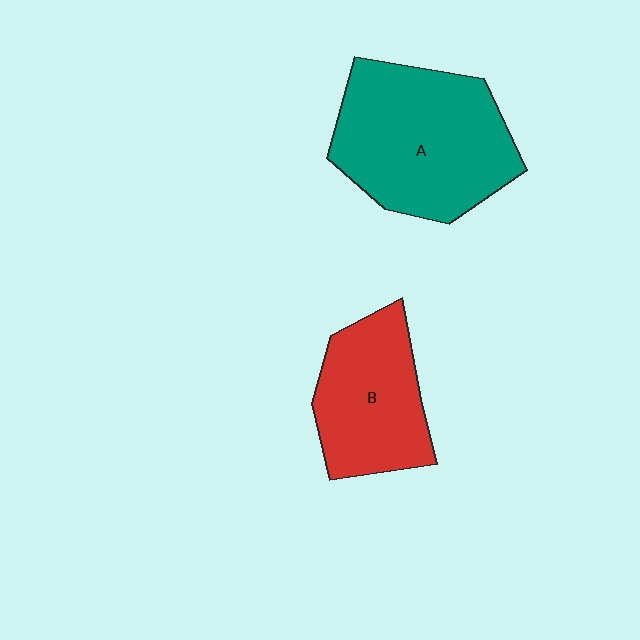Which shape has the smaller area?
Shape B (red).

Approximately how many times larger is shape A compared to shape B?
Approximately 1.5 times.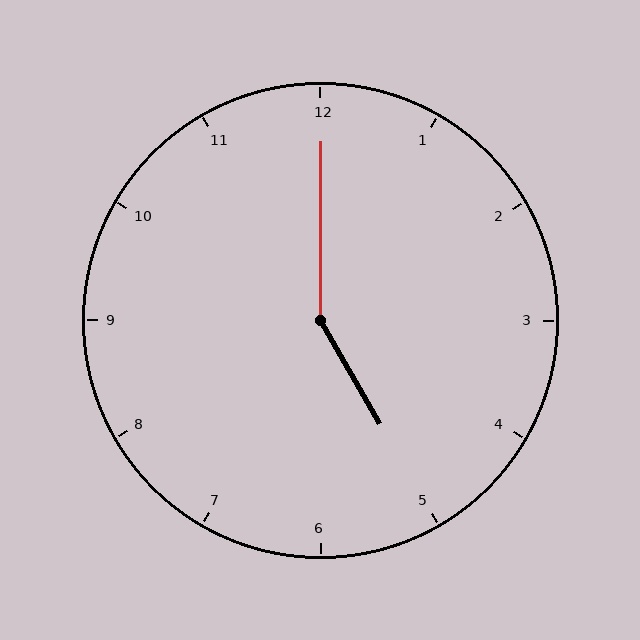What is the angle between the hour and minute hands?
Approximately 150 degrees.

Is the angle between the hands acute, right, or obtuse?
It is obtuse.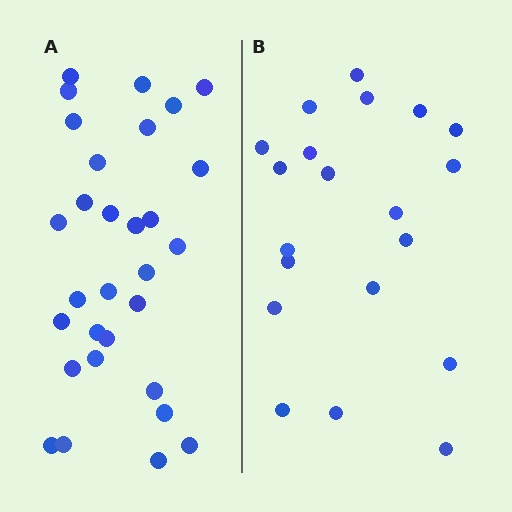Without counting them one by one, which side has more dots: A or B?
Region A (the left region) has more dots.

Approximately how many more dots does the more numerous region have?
Region A has roughly 10 or so more dots than region B.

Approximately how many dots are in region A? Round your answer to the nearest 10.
About 30 dots.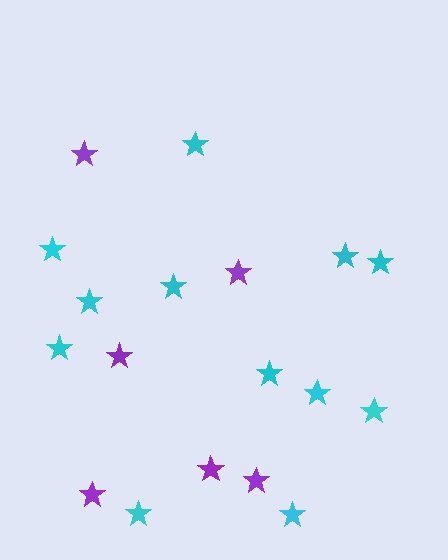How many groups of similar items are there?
There are 2 groups: one group of purple stars (6) and one group of cyan stars (12).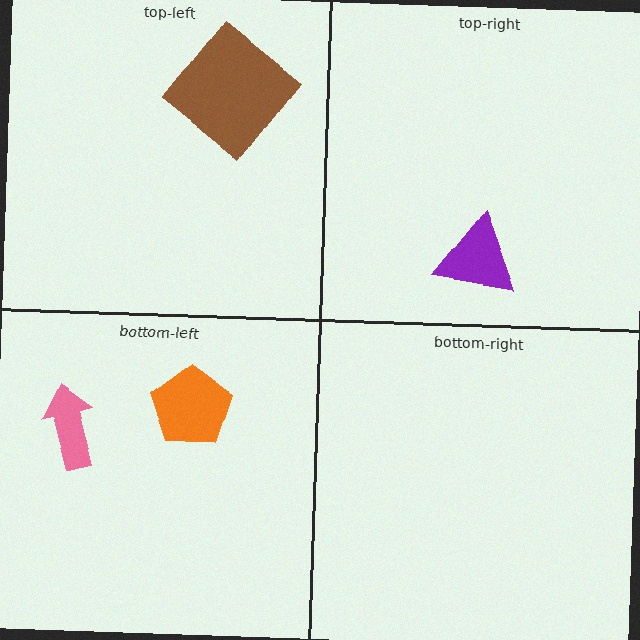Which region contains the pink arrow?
The bottom-left region.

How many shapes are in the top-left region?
1.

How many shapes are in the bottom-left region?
2.